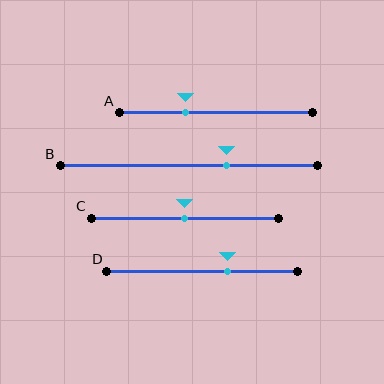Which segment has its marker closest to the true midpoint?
Segment C has its marker closest to the true midpoint.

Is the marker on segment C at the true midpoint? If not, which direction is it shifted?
Yes, the marker on segment C is at the true midpoint.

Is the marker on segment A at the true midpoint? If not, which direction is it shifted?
No, the marker on segment A is shifted to the left by about 16% of the segment length.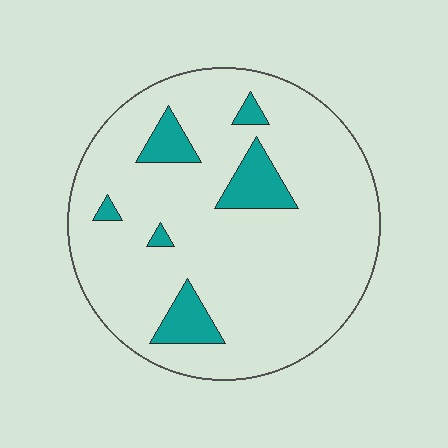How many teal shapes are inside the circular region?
6.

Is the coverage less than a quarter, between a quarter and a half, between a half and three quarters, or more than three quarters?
Less than a quarter.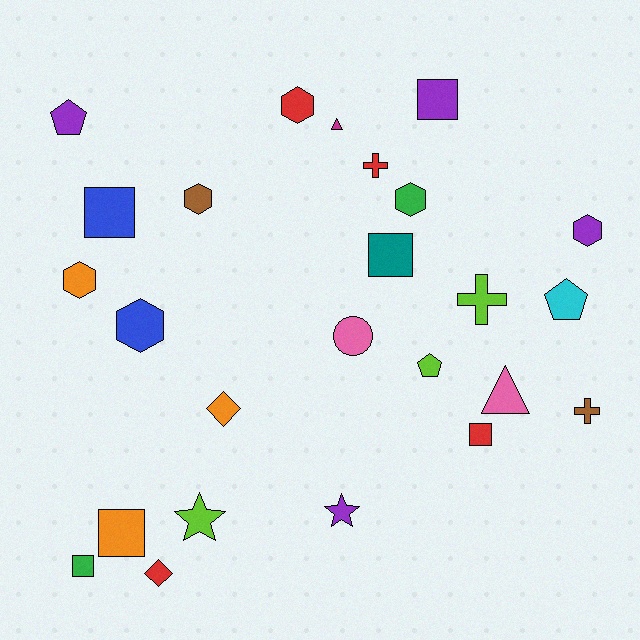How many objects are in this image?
There are 25 objects.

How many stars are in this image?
There are 2 stars.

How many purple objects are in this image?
There are 4 purple objects.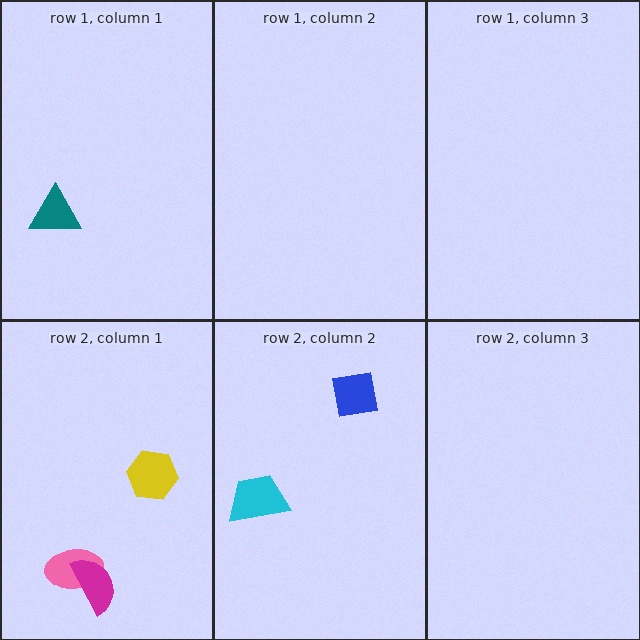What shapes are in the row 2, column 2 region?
The cyan trapezoid, the blue square.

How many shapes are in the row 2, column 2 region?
2.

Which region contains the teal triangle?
The row 1, column 1 region.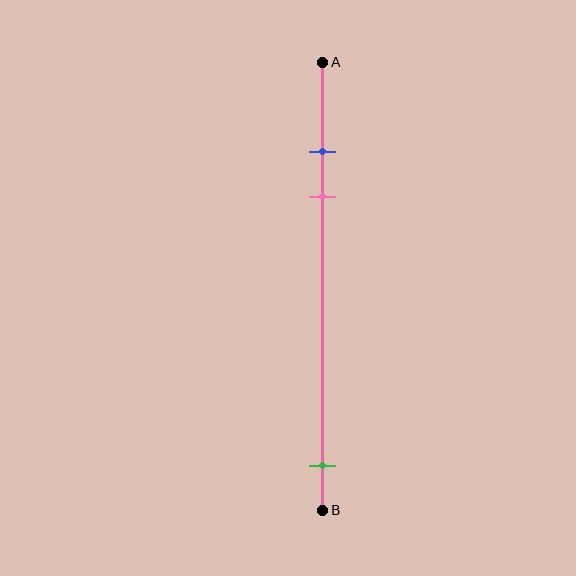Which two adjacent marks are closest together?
The blue and pink marks are the closest adjacent pair.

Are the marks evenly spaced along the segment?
No, the marks are not evenly spaced.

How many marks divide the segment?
There are 3 marks dividing the segment.